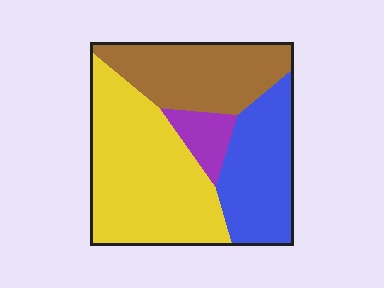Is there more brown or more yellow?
Yellow.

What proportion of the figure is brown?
Brown takes up about one quarter (1/4) of the figure.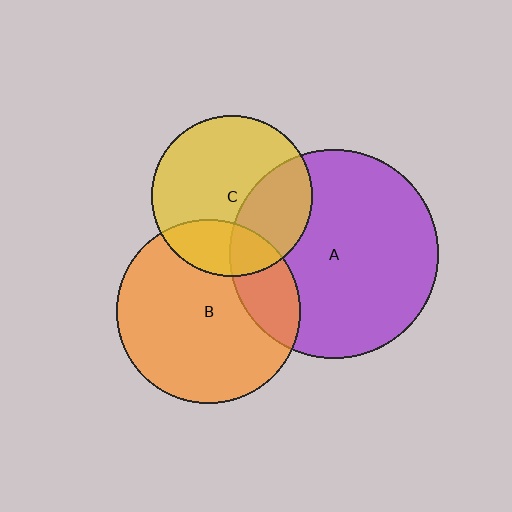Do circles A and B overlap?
Yes.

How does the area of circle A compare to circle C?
Approximately 1.7 times.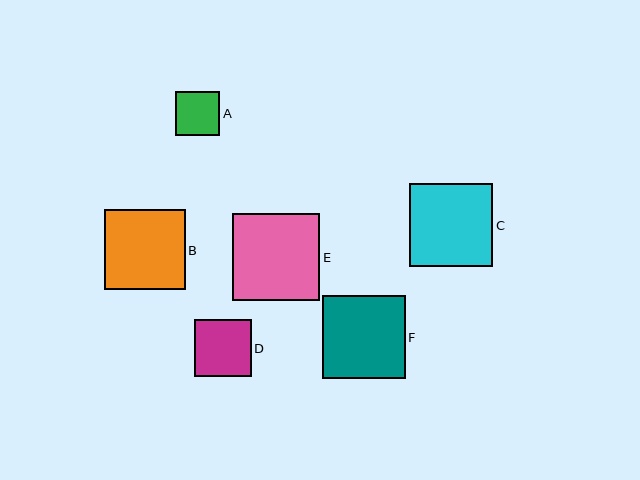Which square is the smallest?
Square A is the smallest with a size of approximately 44 pixels.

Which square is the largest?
Square E is the largest with a size of approximately 87 pixels.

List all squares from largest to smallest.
From largest to smallest: E, C, F, B, D, A.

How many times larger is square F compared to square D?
Square F is approximately 1.5 times the size of square D.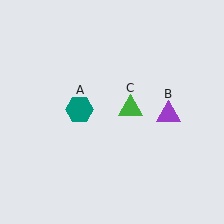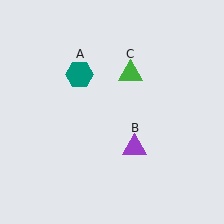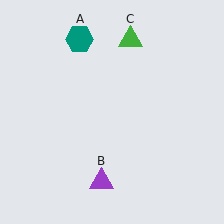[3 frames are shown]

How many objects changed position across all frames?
3 objects changed position: teal hexagon (object A), purple triangle (object B), green triangle (object C).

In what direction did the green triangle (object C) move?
The green triangle (object C) moved up.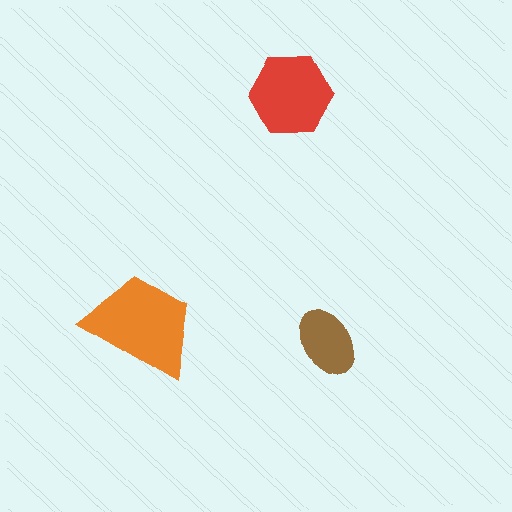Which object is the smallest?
The brown ellipse.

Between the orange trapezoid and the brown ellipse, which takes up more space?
The orange trapezoid.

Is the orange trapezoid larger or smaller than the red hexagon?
Larger.